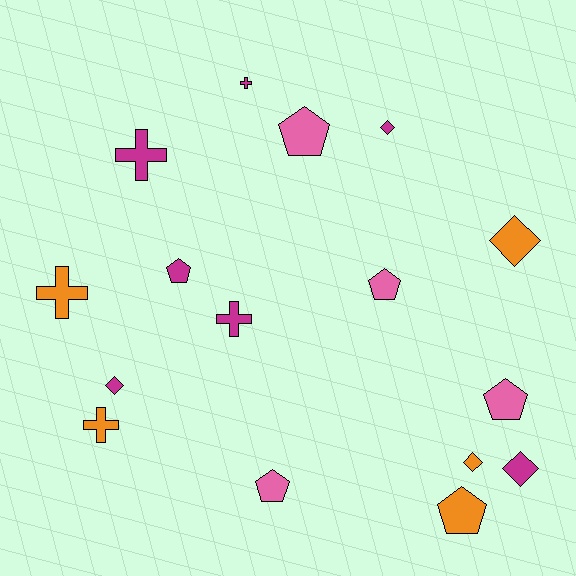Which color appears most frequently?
Magenta, with 7 objects.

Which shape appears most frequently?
Pentagon, with 6 objects.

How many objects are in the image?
There are 16 objects.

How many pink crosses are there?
There are no pink crosses.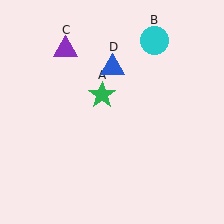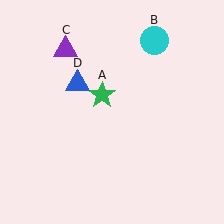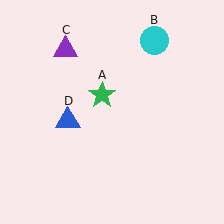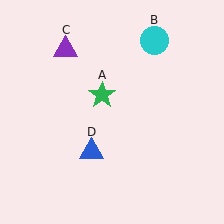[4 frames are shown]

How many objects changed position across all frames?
1 object changed position: blue triangle (object D).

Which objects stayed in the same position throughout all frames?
Green star (object A) and cyan circle (object B) and purple triangle (object C) remained stationary.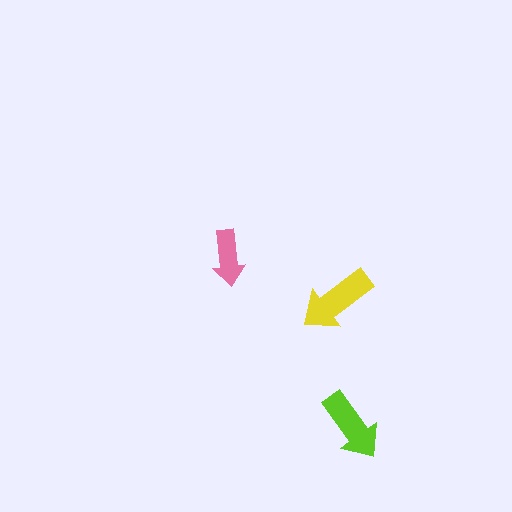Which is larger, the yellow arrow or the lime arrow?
The yellow one.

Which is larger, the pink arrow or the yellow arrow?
The yellow one.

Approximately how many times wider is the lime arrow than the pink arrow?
About 1.5 times wider.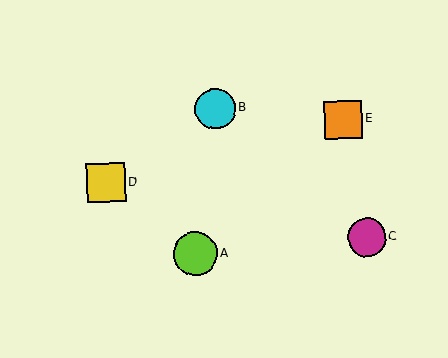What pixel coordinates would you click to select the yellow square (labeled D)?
Click at (106, 183) to select the yellow square D.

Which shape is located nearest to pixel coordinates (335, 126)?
The orange square (labeled E) at (343, 120) is nearest to that location.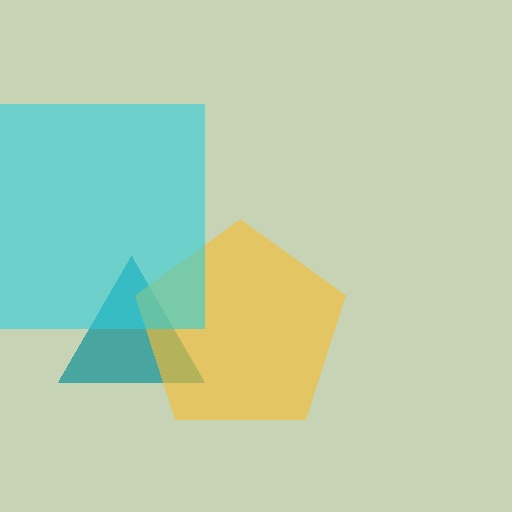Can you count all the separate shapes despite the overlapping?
Yes, there are 3 separate shapes.